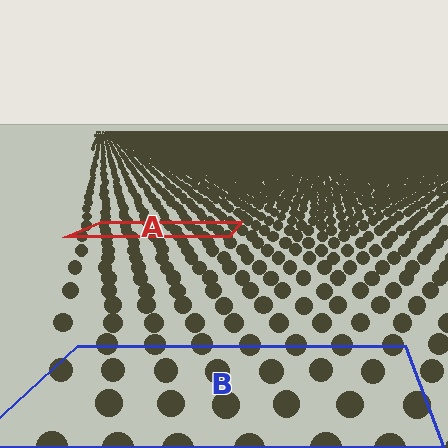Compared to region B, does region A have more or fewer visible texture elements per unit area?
Region A has more texture elements per unit area — they are packed more densely because it is farther away.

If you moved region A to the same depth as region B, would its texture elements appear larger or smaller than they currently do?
They would appear larger. At a closer depth, the same texture elements are projected at a bigger on-screen size.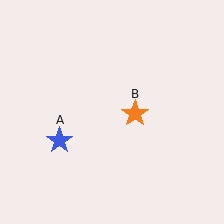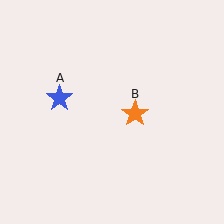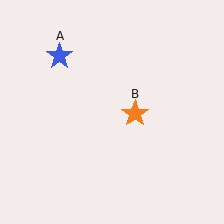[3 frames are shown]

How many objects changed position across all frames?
1 object changed position: blue star (object A).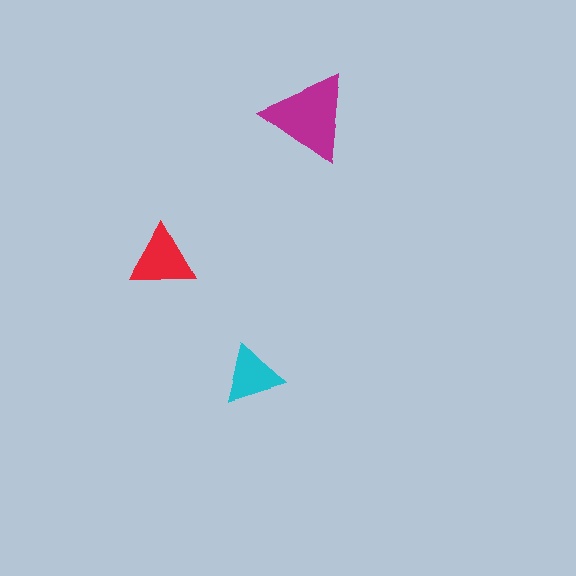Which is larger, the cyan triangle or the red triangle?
The red one.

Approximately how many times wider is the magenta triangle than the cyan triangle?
About 1.5 times wider.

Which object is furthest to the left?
The red triangle is leftmost.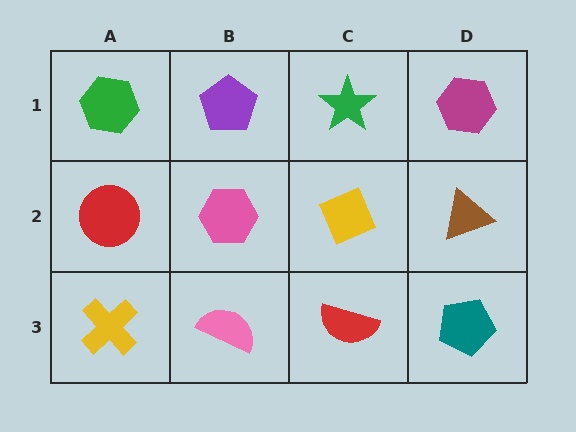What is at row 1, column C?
A green star.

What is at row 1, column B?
A purple pentagon.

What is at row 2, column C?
A yellow diamond.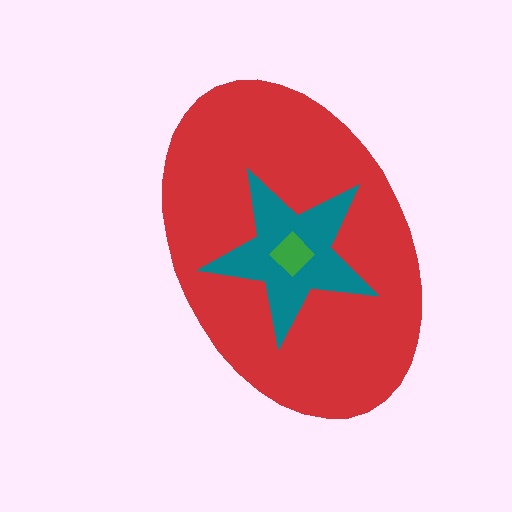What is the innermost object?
The green diamond.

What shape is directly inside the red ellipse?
The teal star.